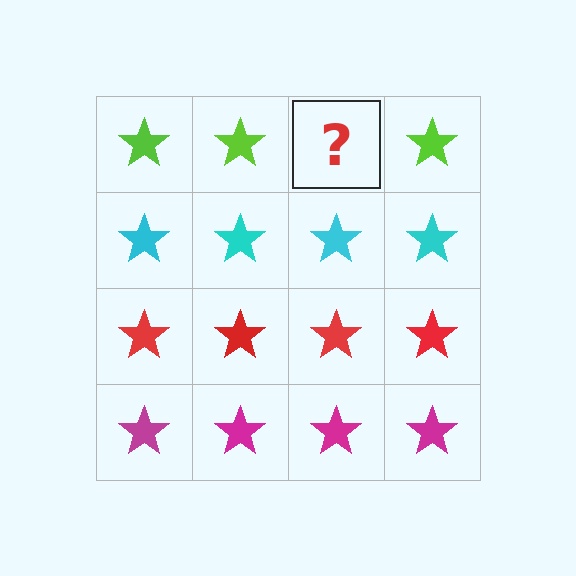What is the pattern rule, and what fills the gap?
The rule is that each row has a consistent color. The gap should be filled with a lime star.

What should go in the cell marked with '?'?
The missing cell should contain a lime star.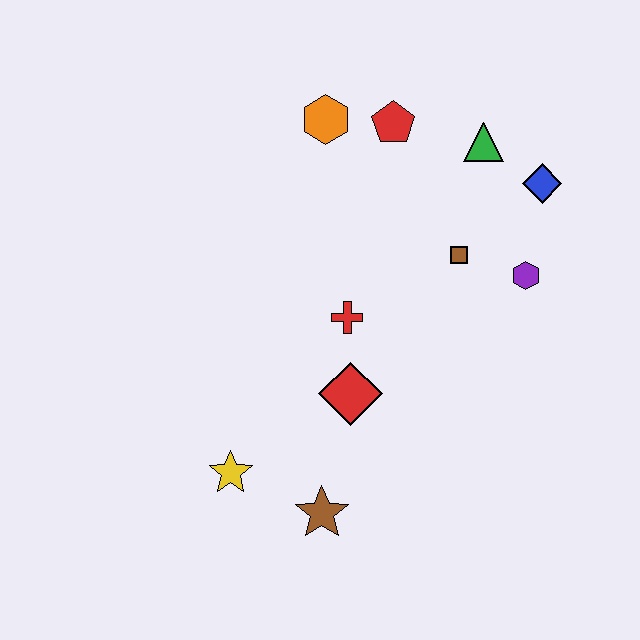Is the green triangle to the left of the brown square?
No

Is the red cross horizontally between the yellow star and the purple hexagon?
Yes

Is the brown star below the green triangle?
Yes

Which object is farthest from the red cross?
The blue diamond is farthest from the red cross.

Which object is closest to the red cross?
The red diamond is closest to the red cross.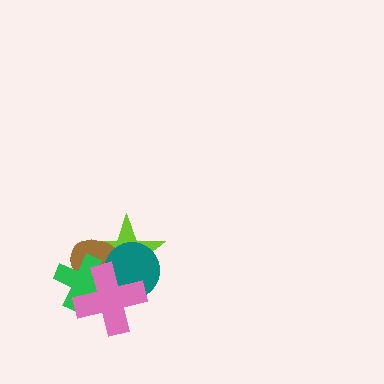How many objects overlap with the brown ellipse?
4 objects overlap with the brown ellipse.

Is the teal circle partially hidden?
Yes, it is partially covered by another shape.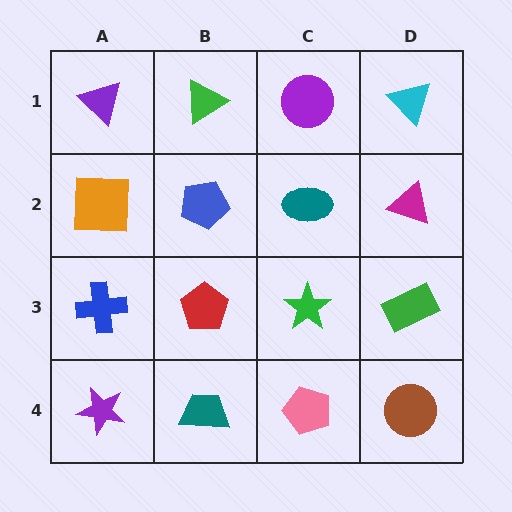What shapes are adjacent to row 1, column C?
A teal ellipse (row 2, column C), a green triangle (row 1, column B), a cyan triangle (row 1, column D).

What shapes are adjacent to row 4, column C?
A green star (row 3, column C), a teal trapezoid (row 4, column B), a brown circle (row 4, column D).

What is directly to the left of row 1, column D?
A purple circle.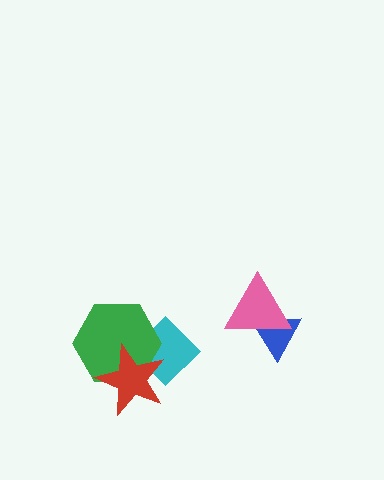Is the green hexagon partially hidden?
Yes, it is partially covered by another shape.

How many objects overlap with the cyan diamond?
2 objects overlap with the cyan diamond.